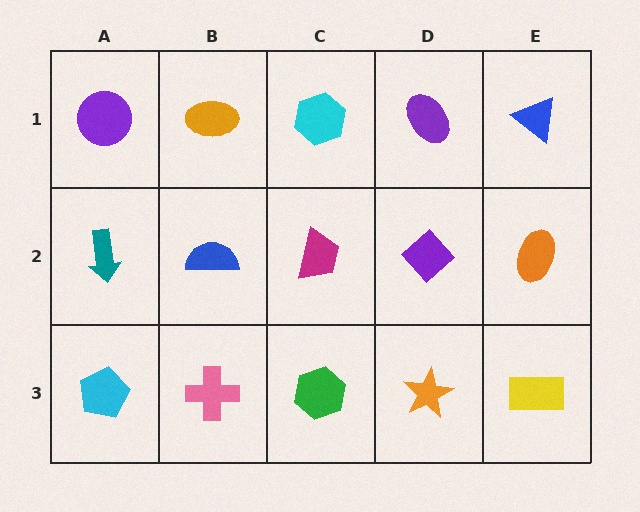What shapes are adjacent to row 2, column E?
A blue triangle (row 1, column E), a yellow rectangle (row 3, column E), a purple diamond (row 2, column D).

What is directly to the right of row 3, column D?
A yellow rectangle.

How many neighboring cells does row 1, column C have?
3.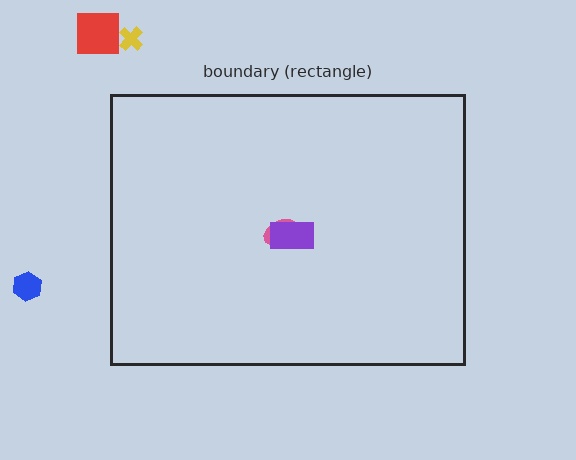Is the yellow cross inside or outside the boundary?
Outside.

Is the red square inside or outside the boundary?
Outside.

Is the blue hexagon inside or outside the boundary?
Outside.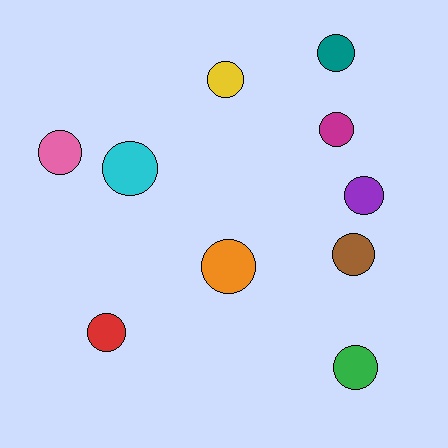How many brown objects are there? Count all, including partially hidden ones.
There is 1 brown object.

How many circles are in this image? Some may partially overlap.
There are 10 circles.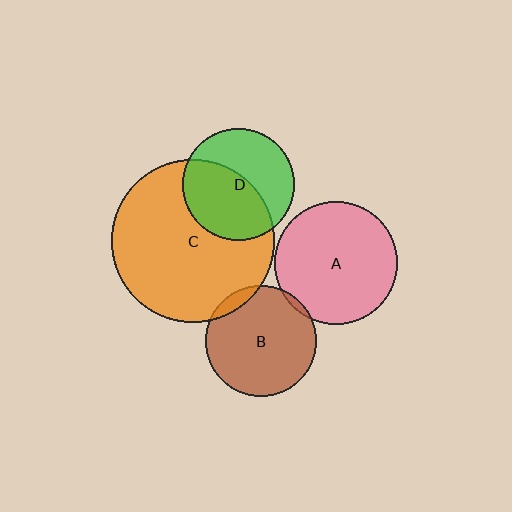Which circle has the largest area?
Circle C (orange).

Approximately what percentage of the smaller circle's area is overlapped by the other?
Approximately 50%.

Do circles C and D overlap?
Yes.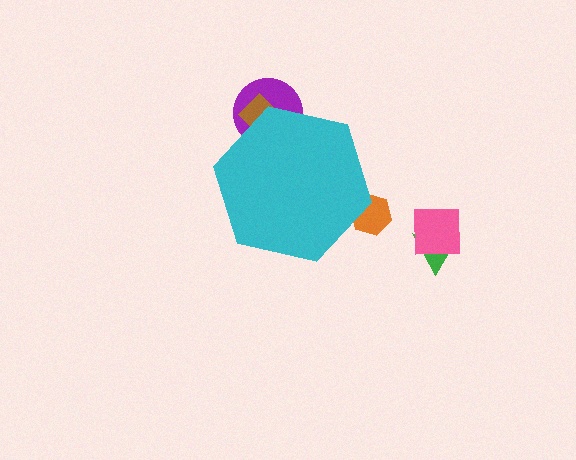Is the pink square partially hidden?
No, the pink square is fully visible.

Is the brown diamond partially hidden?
Yes, the brown diamond is partially hidden behind the cyan hexagon.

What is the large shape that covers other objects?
A cyan hexagon.